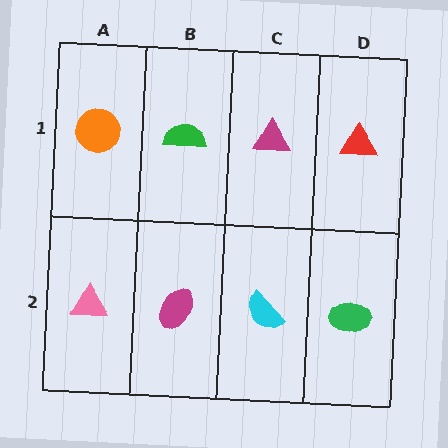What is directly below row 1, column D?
A green ellipse.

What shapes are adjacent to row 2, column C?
A magenta triangle (row 1, column C), a magenta ellipse (row 2, column B), a green ellipse (row 2, column D).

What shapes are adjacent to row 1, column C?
A cyan semicircle (row 2, column C), a green semicircle (row 1, column B), a red triangle (row 1, column D).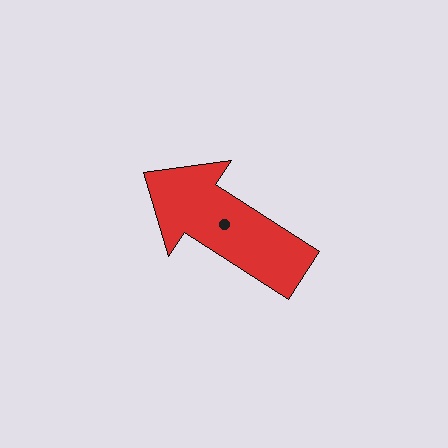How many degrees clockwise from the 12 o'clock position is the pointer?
Approximately 303 degrees.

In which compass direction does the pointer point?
Northwest.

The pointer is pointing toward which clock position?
Roughly 10 o'clock.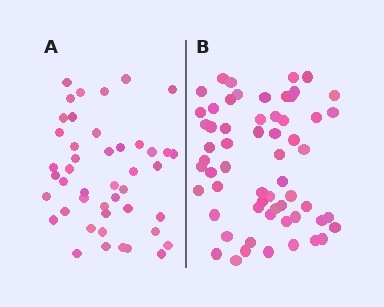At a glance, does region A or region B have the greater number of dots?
Region B (the right region) has more dots.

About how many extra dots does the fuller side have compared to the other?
Region B has approximately 15 more dots than region A.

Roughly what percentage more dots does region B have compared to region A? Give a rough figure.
About 35% more.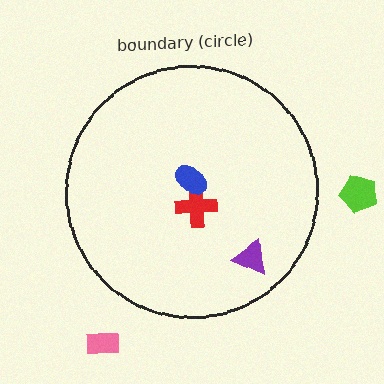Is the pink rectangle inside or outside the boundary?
Outside.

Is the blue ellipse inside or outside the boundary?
Inside.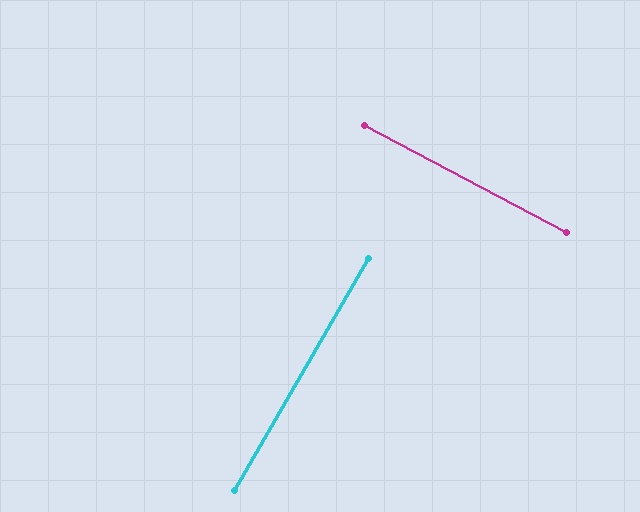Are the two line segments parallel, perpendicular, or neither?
Perpendicular — they meet at approximately 88°.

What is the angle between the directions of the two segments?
Approximately 88 degrees.